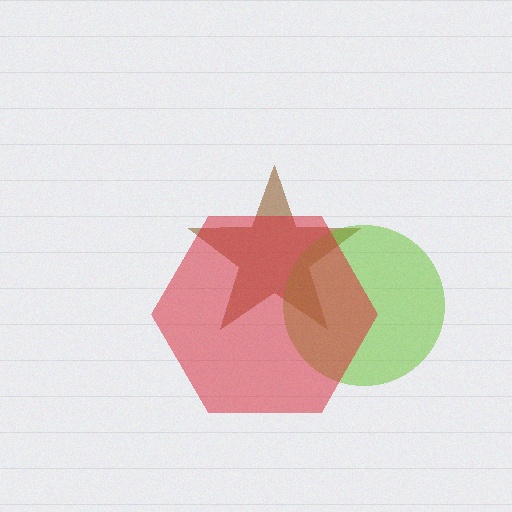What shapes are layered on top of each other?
The layered shapes are: a brown star, a lime circle, a red hexagon.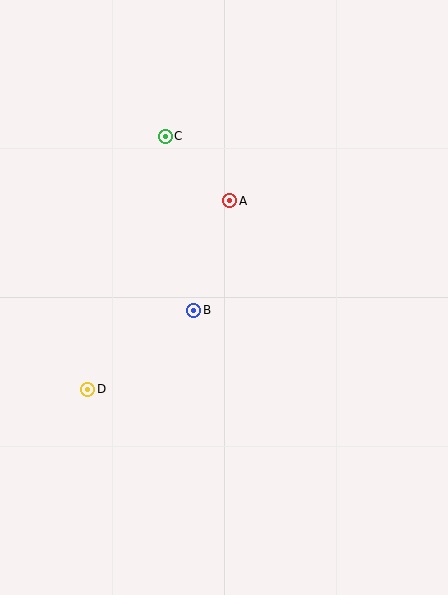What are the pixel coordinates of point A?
Point A is at (230, 201).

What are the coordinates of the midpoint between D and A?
The midpoint between D and A is at (159, 295).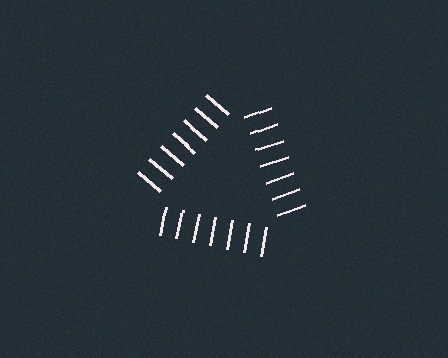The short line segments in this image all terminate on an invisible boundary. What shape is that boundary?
An illusory triangle — the line segments terminate on its edges but no continuous stroke is drawn.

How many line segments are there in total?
21 — 7 along each of the 3 edges.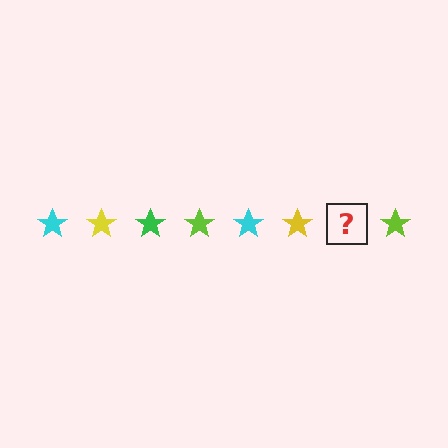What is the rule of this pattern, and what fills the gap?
The rule is that the pattern cycles through cyan, yellow, green, lime stars. The gap should be filled with a green star.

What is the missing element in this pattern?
The missing element is a green star.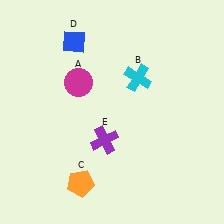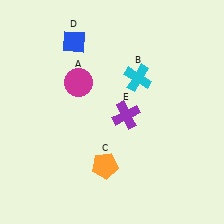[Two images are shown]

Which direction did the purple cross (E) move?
The purple cross (E) moved up.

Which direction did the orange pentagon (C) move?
The orange pentagon (C) moved right.